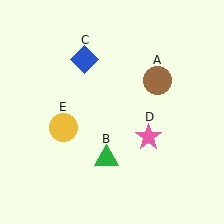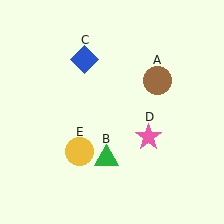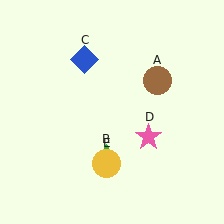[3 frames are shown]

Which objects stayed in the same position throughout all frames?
Brown circle (object A) and green triangle (object B) and blue diamond (object C) and pink star (object D) remained stationary.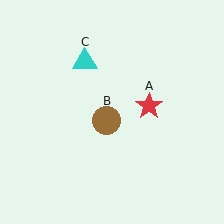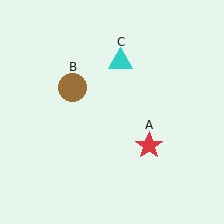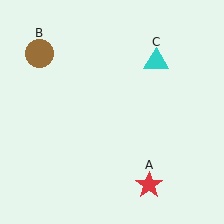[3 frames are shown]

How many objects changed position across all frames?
3 objects changed position: red star (object A), brown circle (object B), cyan triangle (object C).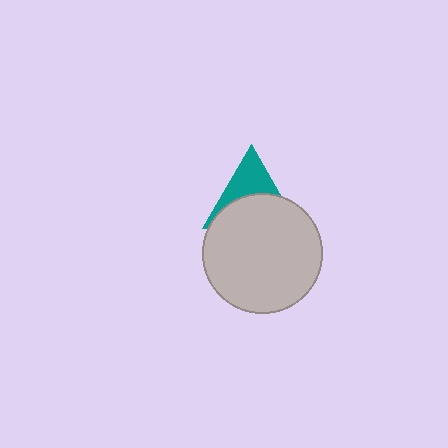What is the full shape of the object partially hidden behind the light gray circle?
The partially hidden object is a teal triangle.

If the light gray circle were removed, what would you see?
You would see the complete teal triangle.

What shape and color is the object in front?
The object in front is a light gray circle.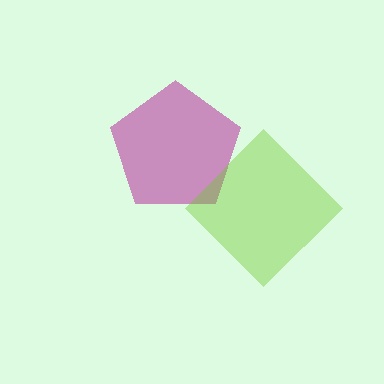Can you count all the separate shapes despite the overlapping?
Yes, there are 2 separate shapes.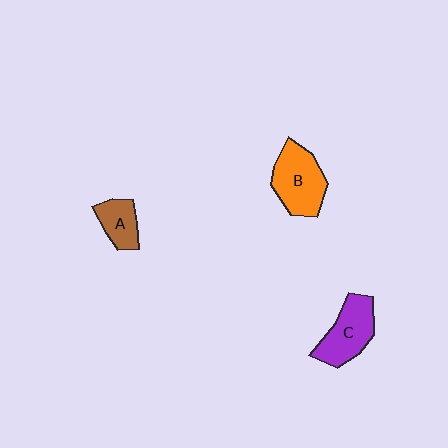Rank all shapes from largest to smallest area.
From largest to smallest: B (orange), C (purple), A (brown).